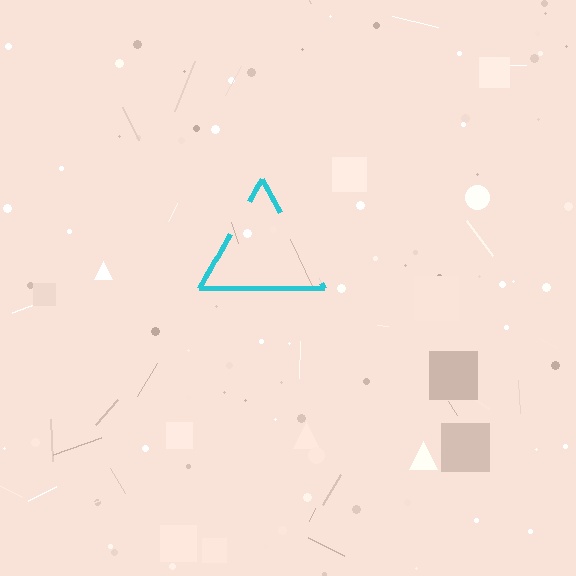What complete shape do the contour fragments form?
The contour fragments form a triangle.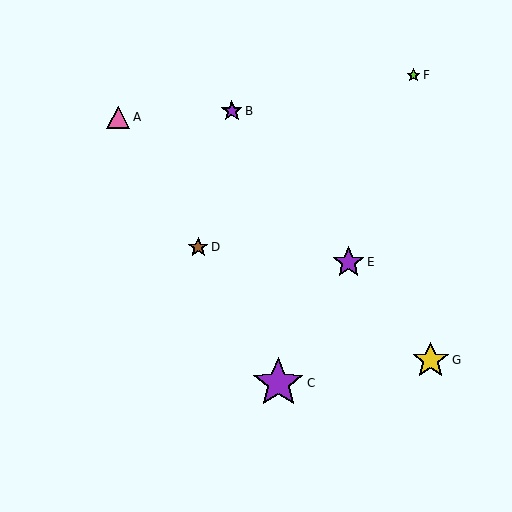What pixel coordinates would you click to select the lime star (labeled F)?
Click at (414, 75) to select the lime star F.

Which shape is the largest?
The purple star (labeled C) is the largest.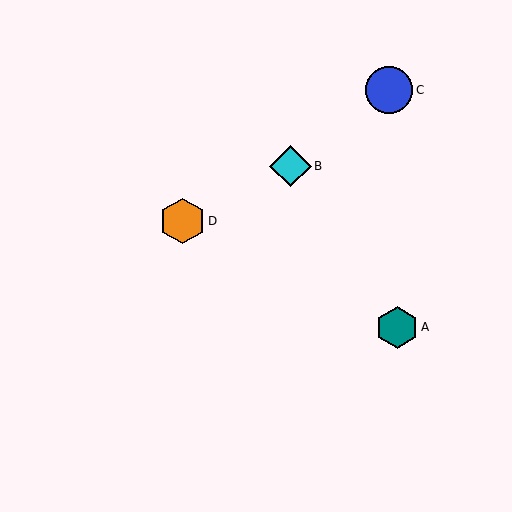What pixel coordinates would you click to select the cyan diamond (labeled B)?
Click at (291, 166) to select the cyan diamond B.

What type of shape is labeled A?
Shape A is a teal hexagon.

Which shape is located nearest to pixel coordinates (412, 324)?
The teal hexagon (labeled A) at (397, 327) is nearest to that location.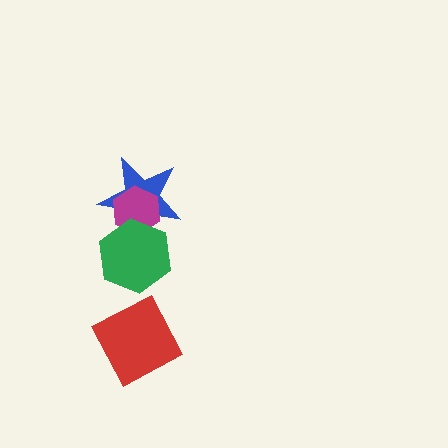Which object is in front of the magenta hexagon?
The green hexagon is in front of the magenta hexagon.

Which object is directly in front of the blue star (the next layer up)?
The magenta hexagon is directly in front of the blue star.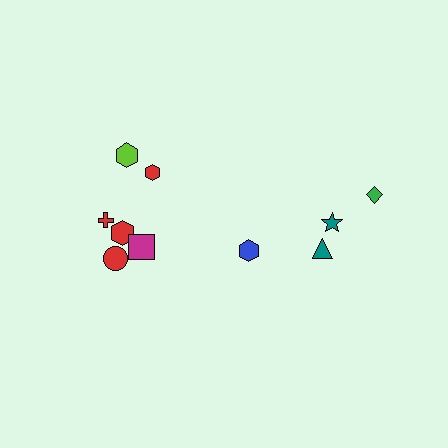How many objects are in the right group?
There are 4 objects.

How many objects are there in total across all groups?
There are 10 objects.